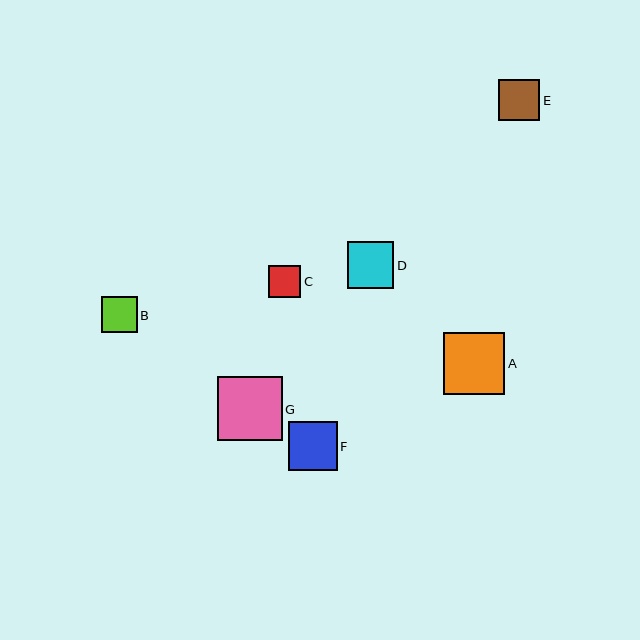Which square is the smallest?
Square C is the smallest with a size of approximately 32 pixels.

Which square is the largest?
Square G is the largest with a size of approximately 65 pixels.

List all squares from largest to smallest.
From largest to smallest: G, A, F, D, E, B, C.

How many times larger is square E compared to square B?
Square E is approximately 1.2 times the size of square B.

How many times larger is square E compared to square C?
Square E is approximately 1.3 times the size of square C.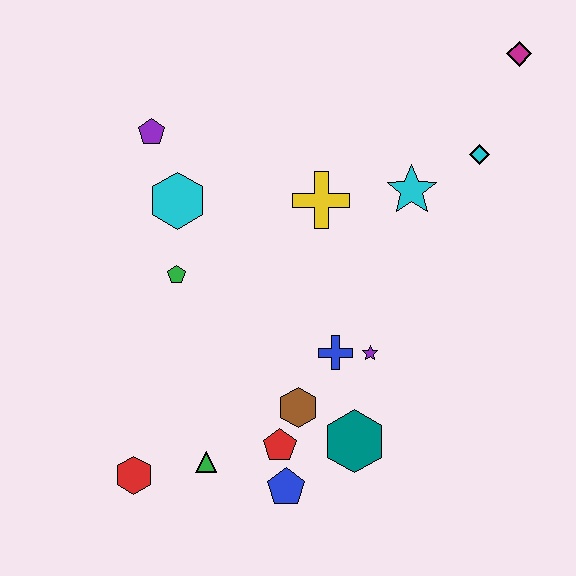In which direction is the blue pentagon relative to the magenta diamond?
The blue pentagon is below the magenta diamond.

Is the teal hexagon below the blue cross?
Yes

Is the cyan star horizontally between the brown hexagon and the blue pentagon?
No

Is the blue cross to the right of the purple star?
No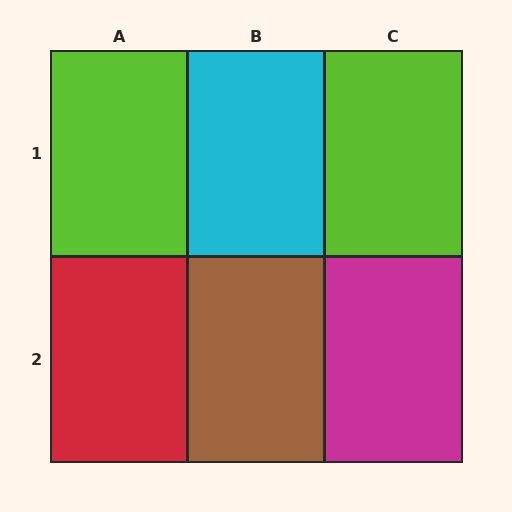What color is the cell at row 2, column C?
Magenta.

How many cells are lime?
2 cells are lime.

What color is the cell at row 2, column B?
Brown.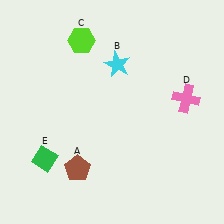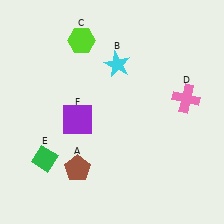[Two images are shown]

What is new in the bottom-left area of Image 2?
A purple square (F) was added in the bottom-left area of Image 2.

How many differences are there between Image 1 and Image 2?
There is 1 difference between the two images.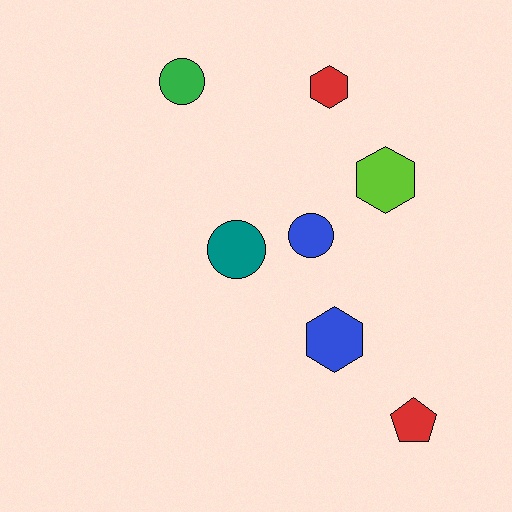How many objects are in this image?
There are 7 objects.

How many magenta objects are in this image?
There are no magenta objects.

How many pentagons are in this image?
There is 1 pentagon.